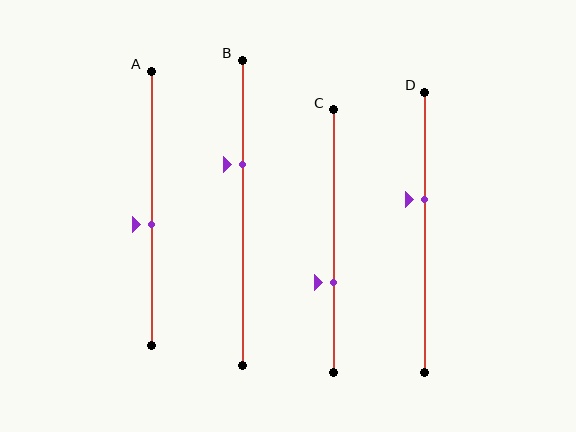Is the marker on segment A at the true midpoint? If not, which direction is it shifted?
No, the marker on segment A is shifted downward by about 6% of the segment length.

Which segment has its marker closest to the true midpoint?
Segment A has its marker closest to the true midpoint.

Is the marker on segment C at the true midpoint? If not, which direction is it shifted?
No, the marker on segment C is shifted downward by about 16% of the segment length.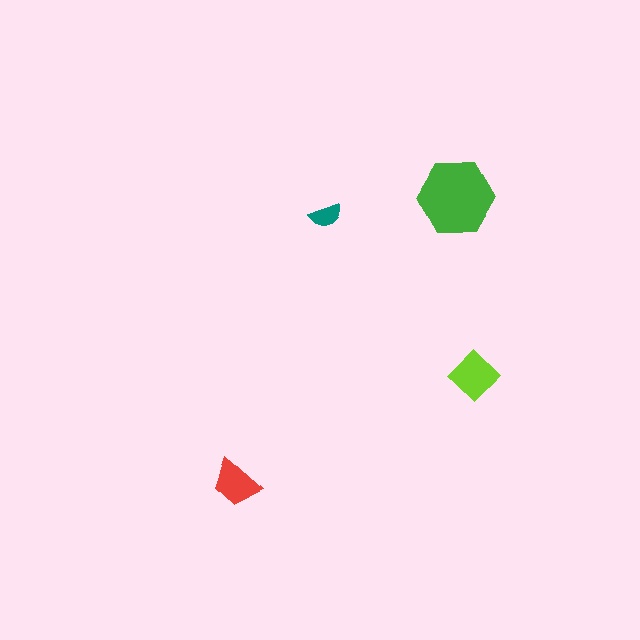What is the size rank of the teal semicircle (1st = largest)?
4th.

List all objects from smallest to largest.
The teal semicircle, the red trapezoid, the lime diamond, the green hexagon.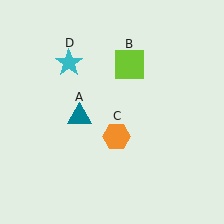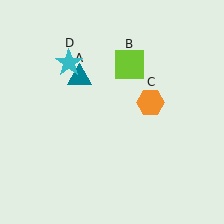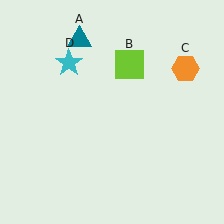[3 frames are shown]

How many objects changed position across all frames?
2 objects changed position: teal triangle (object A), orange hexagon (object C).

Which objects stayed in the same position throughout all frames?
Lime square (object B) and cyan star (object D) remained stationary.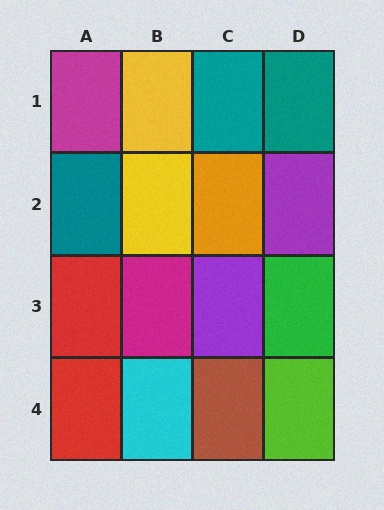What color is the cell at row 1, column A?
Magenta.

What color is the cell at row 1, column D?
Teal.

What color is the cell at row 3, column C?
Purple.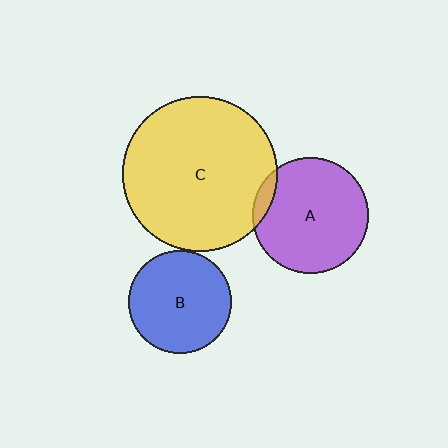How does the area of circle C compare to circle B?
Approximately 2.3 times.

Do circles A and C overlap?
Yes.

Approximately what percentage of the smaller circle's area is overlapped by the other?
Approximately 10%.